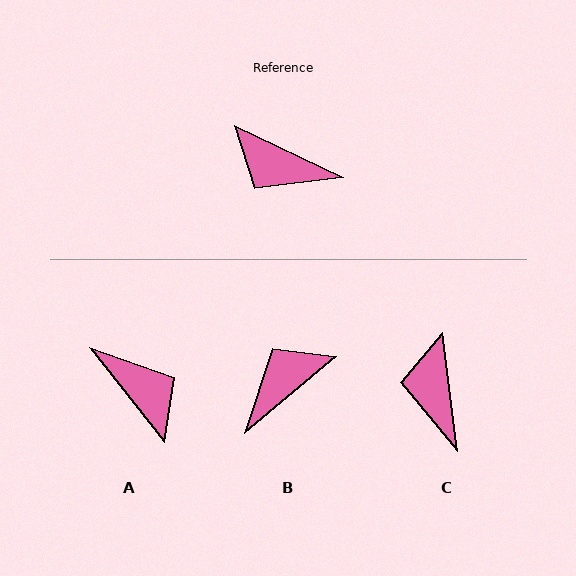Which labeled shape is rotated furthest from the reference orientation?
A, about 153 degrees away.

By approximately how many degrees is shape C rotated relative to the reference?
Approximately 57 degrees clockwise.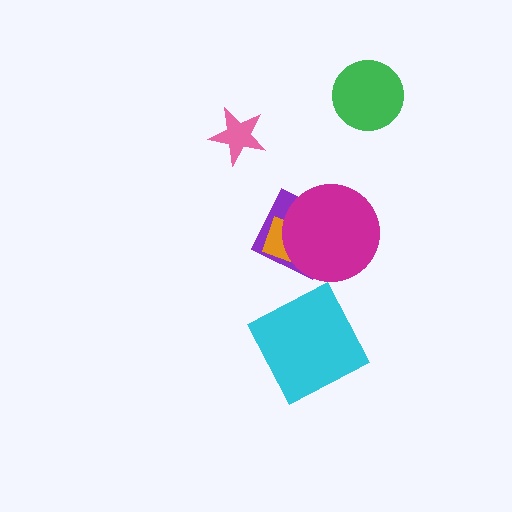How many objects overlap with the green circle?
0 objects overlap with the green circle.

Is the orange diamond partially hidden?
Yes, it is partially covered by another shape.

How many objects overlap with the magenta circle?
2 objects overlap with the magenta circle.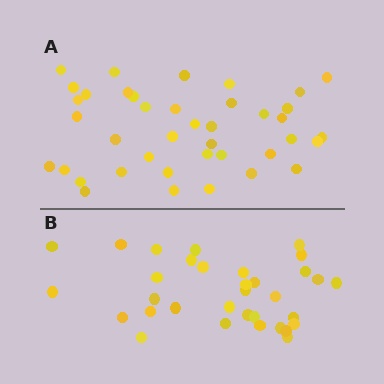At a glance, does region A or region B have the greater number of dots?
Region A (the top region) has more dots.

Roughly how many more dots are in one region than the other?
Region A has roughly 8 or so more dots than region B.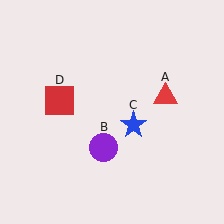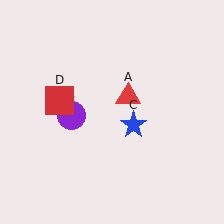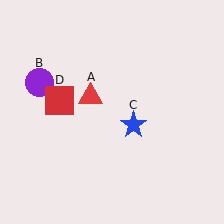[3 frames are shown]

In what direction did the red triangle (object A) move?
The red triangle (object A) moved left.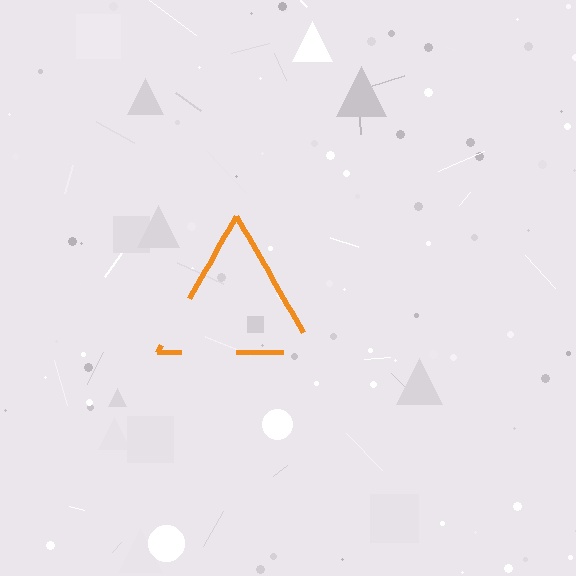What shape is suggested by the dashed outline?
The dashed outline suggests a triangle.